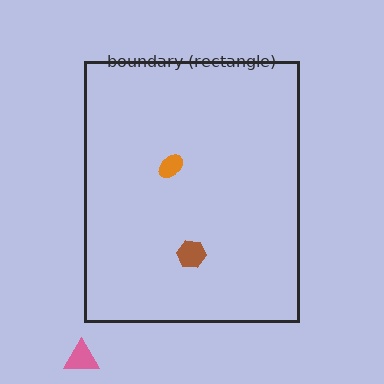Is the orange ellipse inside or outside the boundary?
Inside.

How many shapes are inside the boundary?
2 inside, 1 outside.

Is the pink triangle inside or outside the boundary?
Outside.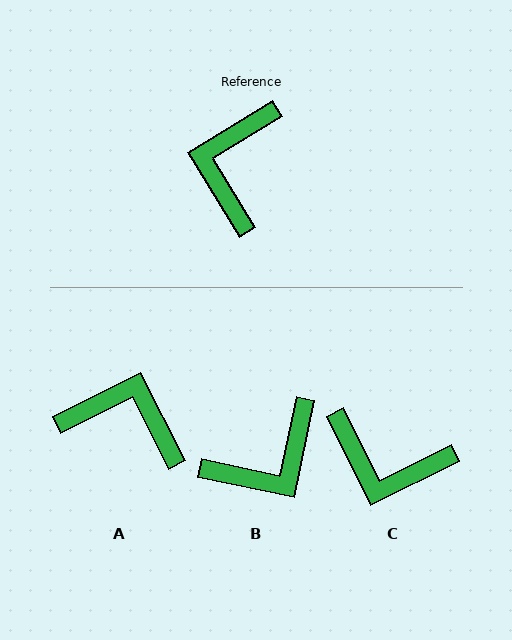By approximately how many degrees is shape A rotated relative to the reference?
Approximately 95 degrees clockwise.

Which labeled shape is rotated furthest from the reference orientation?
B, about 136 degrees away.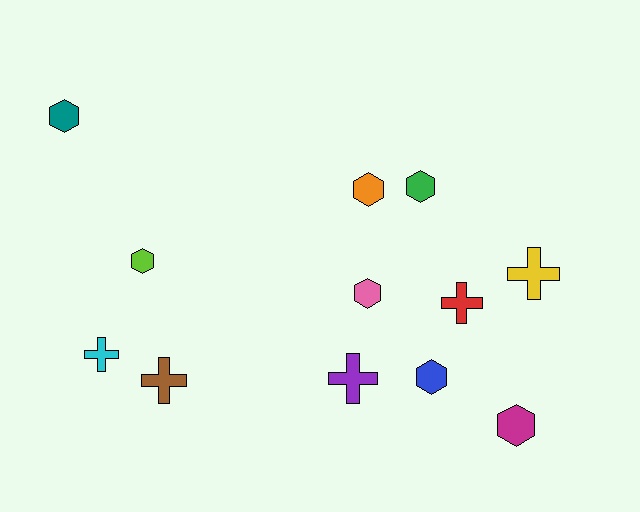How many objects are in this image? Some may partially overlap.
There are 12 objects.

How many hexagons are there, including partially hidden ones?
There are 7 hexagons.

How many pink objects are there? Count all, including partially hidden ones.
There is 1 pink object.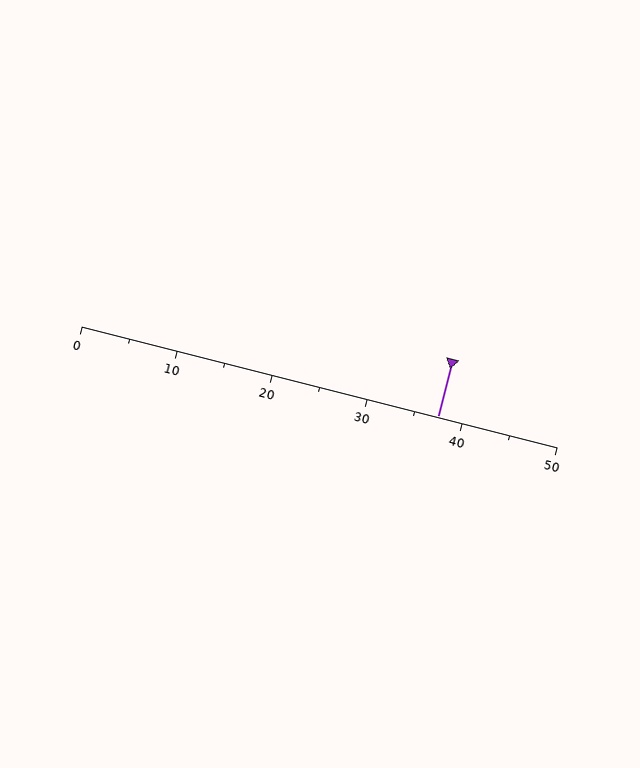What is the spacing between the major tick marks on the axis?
The major ticks are spaced 10 apart.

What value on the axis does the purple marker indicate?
The marker indicates approximately 37.5.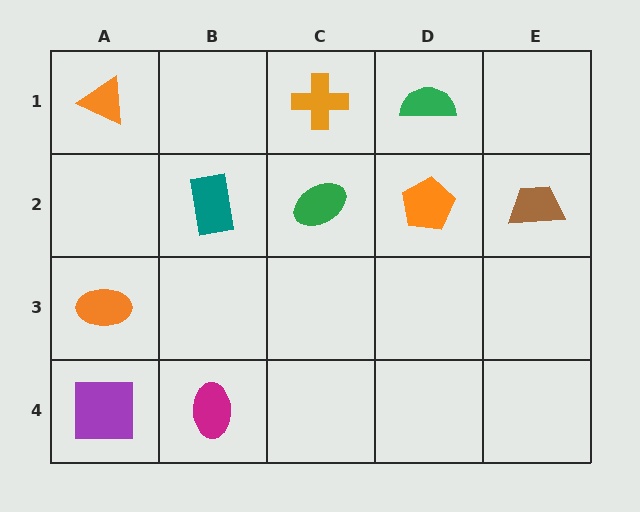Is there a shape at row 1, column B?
No, that cell is empty.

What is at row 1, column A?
An orange triangle.